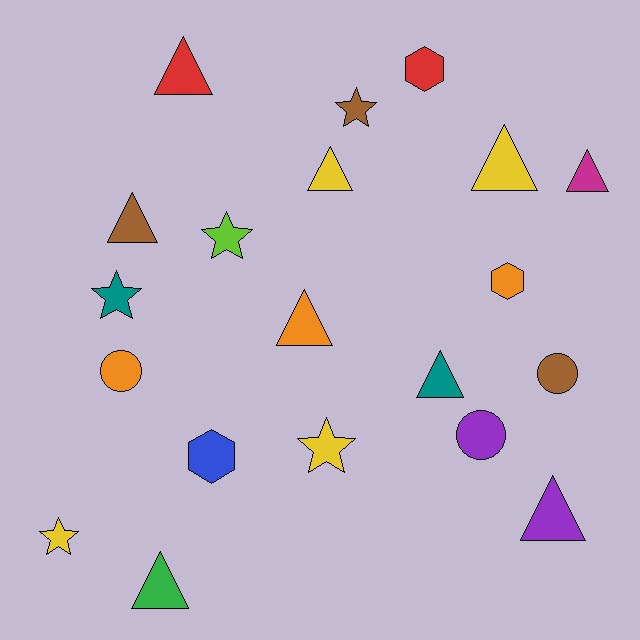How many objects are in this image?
There are 20 objects.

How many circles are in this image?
There are 3 circles.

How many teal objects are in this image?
There are 2 teal objects.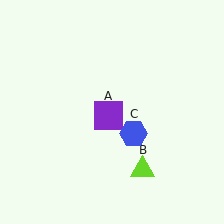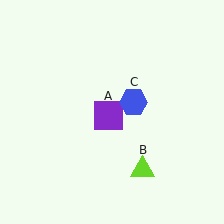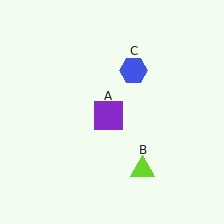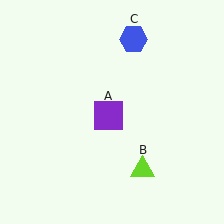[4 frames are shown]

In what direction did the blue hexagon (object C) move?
The blue hexagon (object C) moved up.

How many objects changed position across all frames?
1 object changed position: blue hexagon (object C).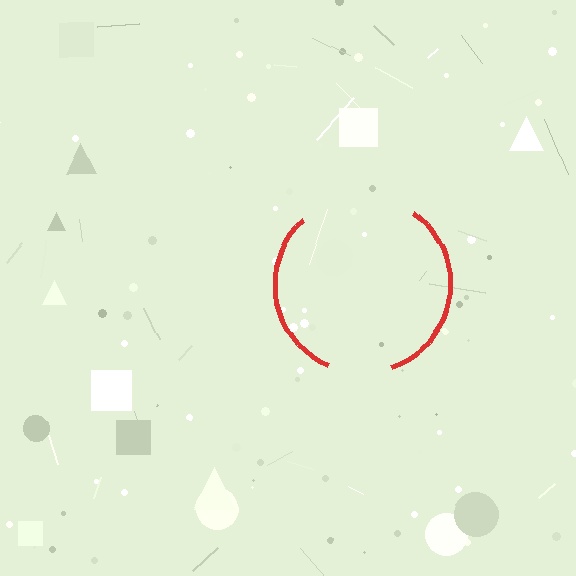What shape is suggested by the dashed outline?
The dashed outline suggests a circle.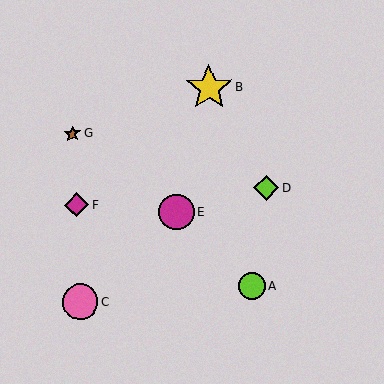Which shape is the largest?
The yellow star (labeled B) is the largest.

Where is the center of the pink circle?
The center of the pink circle is at (80, 302).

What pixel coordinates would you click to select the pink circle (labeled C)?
Click at (80, 302) to select the pink circle C.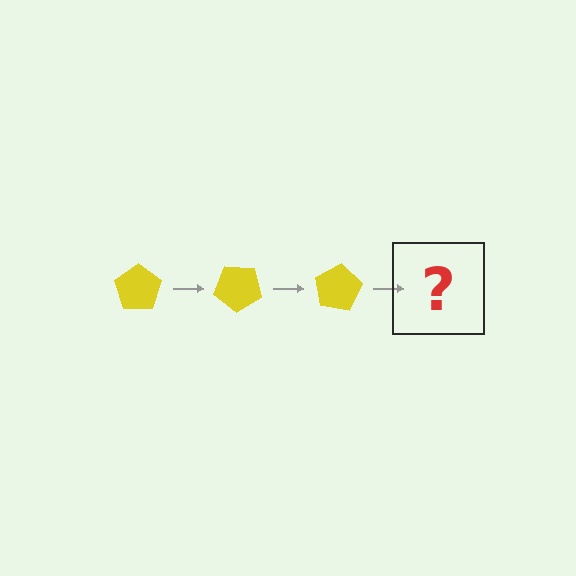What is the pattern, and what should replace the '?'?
The pattern is that the pentagon rotates 40 degrees each step. The '?' should be a yellow pentagon rotated 120 degrees.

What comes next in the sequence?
The next element should be a yellow pentagon rotated 120 degrees.